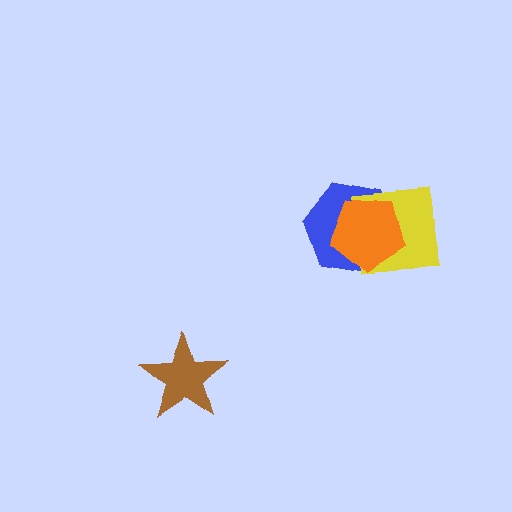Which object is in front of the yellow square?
The orange pentagon is in front of the yellow square.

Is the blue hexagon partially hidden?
Yes, it is partially covered by another shape.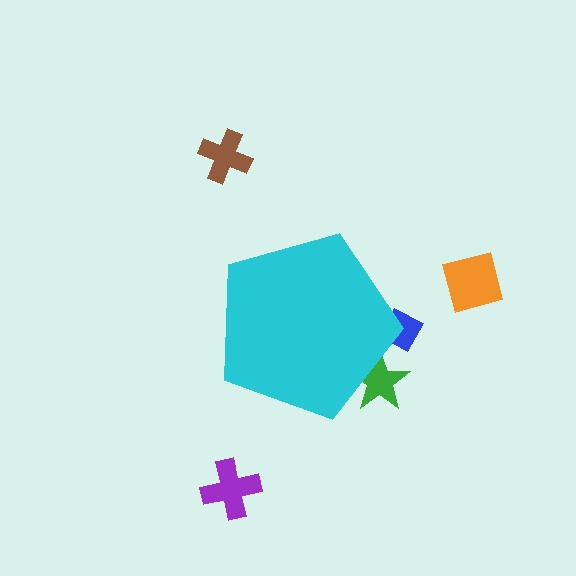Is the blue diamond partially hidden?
Yes, the blue diamond is partially hidden behind the cyan pentagon.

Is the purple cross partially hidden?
No, the purple cross is fully visible.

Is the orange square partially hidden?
No, the orange square is fully visible.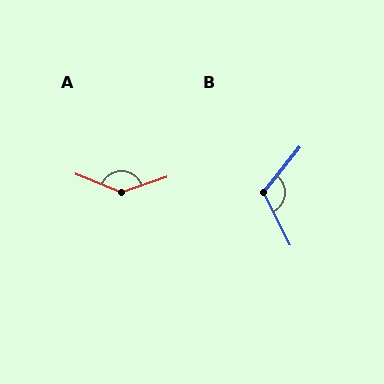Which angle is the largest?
A, at approximately 139 degrees.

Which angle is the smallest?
B, at approximately 114 degrees.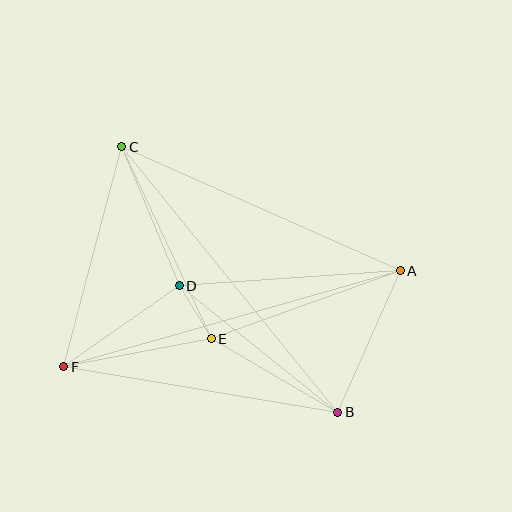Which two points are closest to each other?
Points D and E are closest to each other.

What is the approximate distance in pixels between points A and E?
The distance between A and E is approximately 201 pixels.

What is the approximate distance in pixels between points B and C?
The distance between B and C is approximately 342 pixels.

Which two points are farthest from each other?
Points A and F are farthest from each other.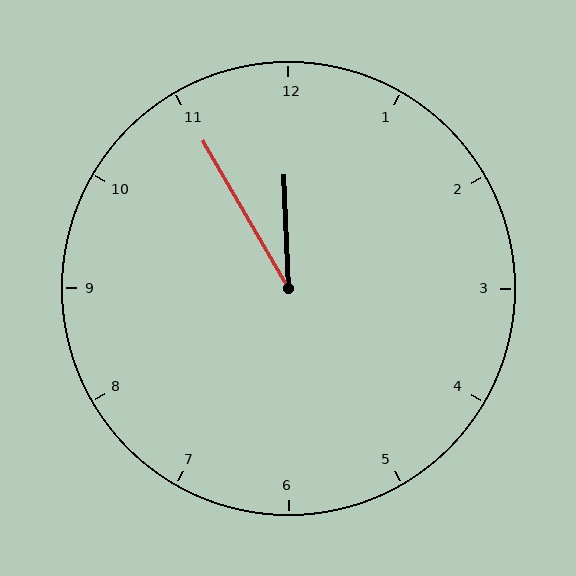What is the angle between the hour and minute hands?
Approximately 28 degrees.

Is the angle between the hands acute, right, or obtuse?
It is acute.